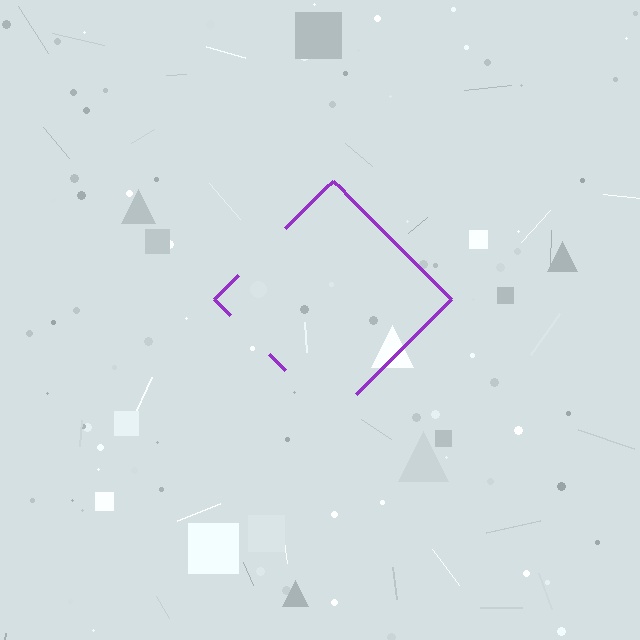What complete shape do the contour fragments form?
The contour fragments form a diamond.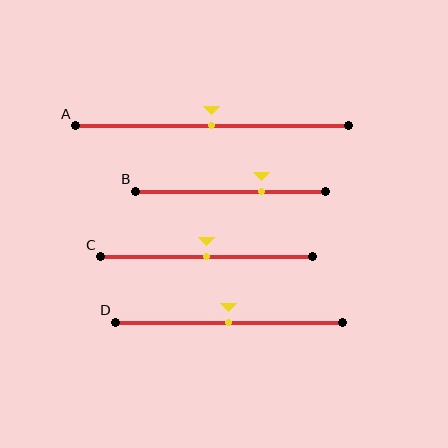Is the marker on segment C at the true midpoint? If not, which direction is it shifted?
Yes, the marker on segment C is at the true midpoint.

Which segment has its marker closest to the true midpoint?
Segment A has its marker closest to the true midpoint.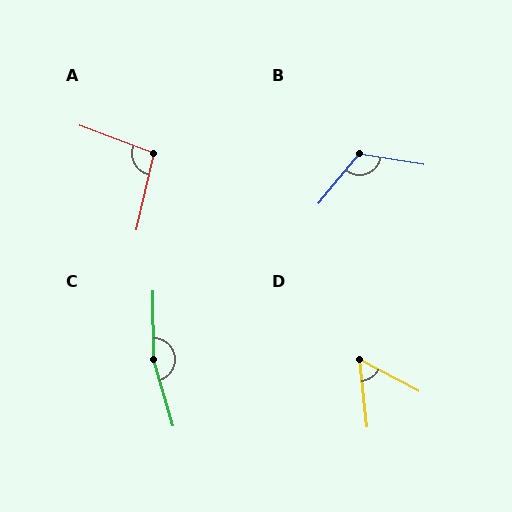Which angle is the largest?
C, at approximately 164 degrees.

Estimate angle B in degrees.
Approximately 120 degrees.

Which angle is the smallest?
D, at approximately 56 degrees.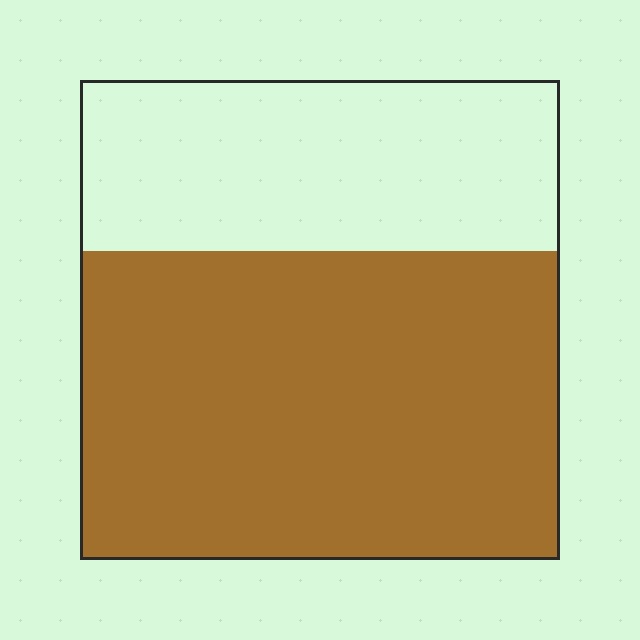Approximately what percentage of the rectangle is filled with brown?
Approximately 65%.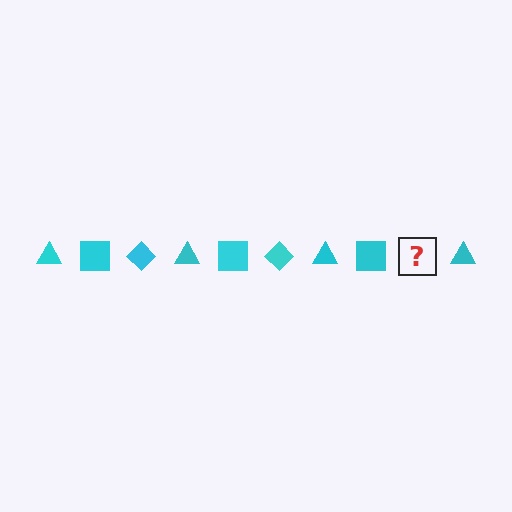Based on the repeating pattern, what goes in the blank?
The blank should be a cyan diamond.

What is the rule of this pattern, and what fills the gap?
The rule is that the pattern cycles through triangle, square, diamond shapes in cyan. The gap should be filled with a cyan diamond.